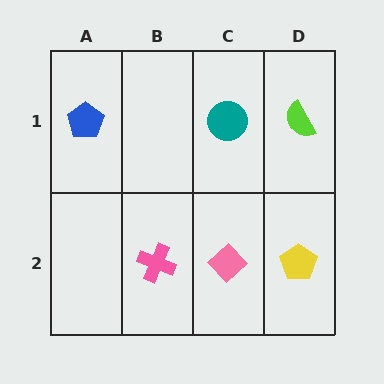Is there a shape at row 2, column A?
No, that cell is empty.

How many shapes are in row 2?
3 shapes.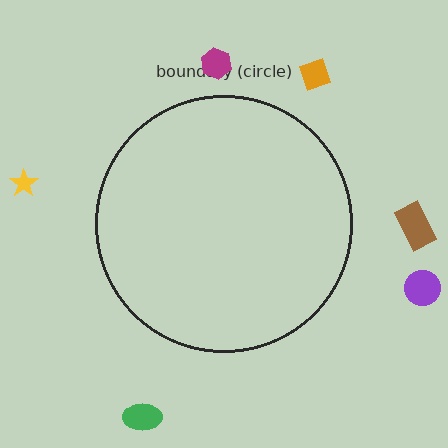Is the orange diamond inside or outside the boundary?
Outside.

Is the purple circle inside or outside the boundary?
Outside.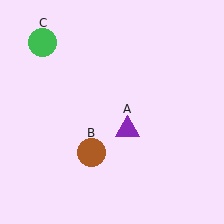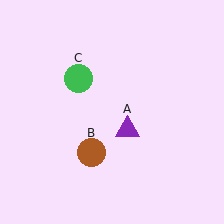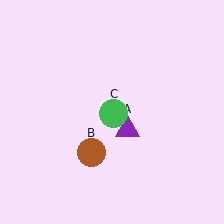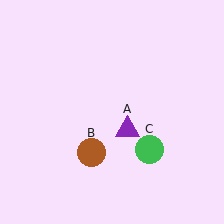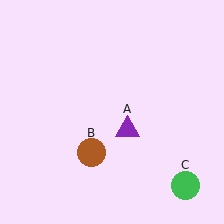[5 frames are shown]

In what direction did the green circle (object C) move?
The green circle (object C) moved down and to the right.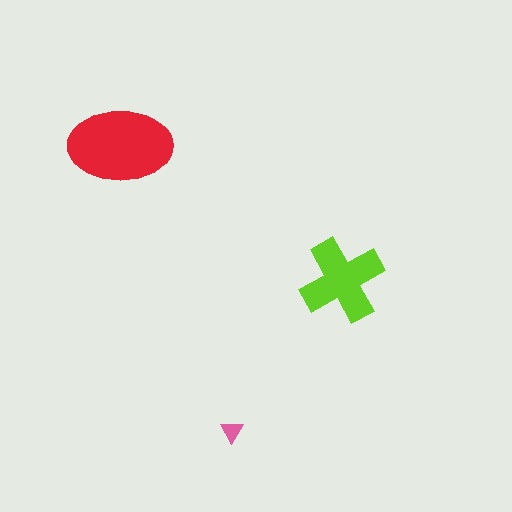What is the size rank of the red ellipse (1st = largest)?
1st.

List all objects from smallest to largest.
The pink triangle, the lime cross, the red ellipse.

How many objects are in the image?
There are 3 objects in the image.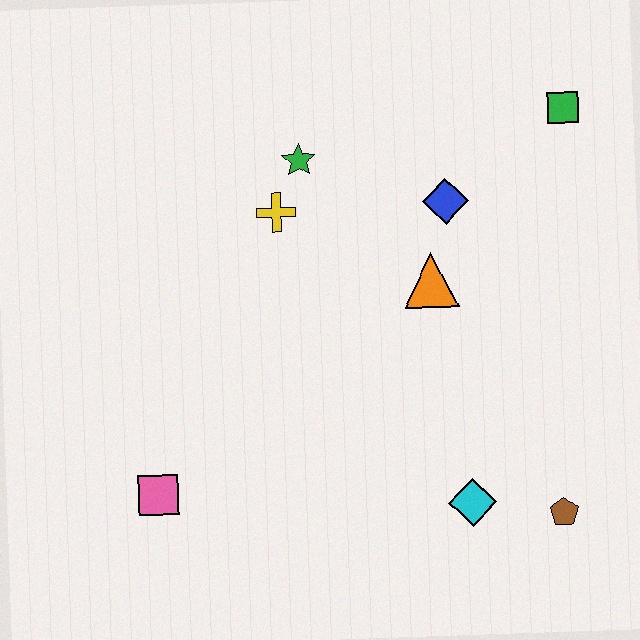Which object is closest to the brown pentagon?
The cyan diamond is closest to the brown pentagon.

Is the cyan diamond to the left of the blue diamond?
No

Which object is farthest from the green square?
The pink square is farthest from the green square.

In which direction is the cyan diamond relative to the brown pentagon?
The cyan diamond is to the left of the brown pentagon.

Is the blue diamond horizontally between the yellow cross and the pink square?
No